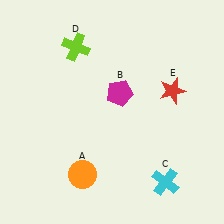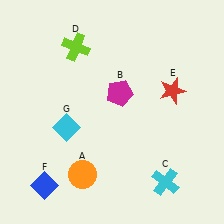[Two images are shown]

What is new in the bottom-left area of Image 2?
A cyan diamond (G) was added in the bottom-left area of Image 2.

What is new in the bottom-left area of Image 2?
A blue diamond (F) was added in the bottom-left area of Image 2.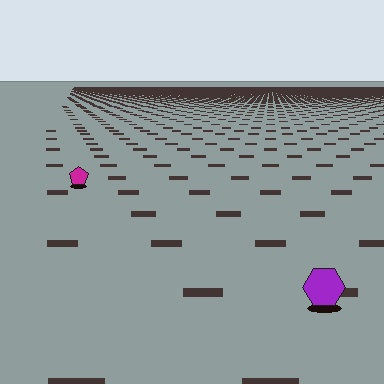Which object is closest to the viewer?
The purple hexagon is closest. The texture marks near it are larger and more spread out.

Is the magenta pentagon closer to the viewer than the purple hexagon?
No. The purple hexagon is closer — you can tell from the texture gradient: the ground texture is coarser near it.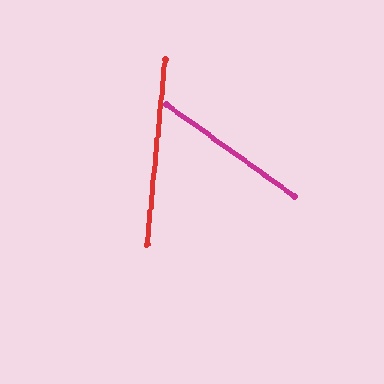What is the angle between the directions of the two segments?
Approximately 60 degrees.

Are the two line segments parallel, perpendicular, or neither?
Neither parallel nor perpendicular — they differ by about 60°.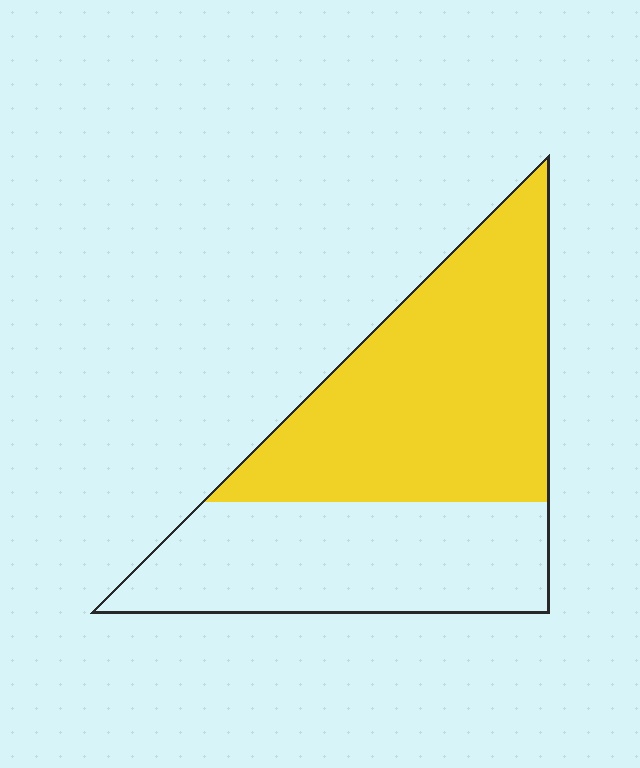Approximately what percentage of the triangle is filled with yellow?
Approximately 55%.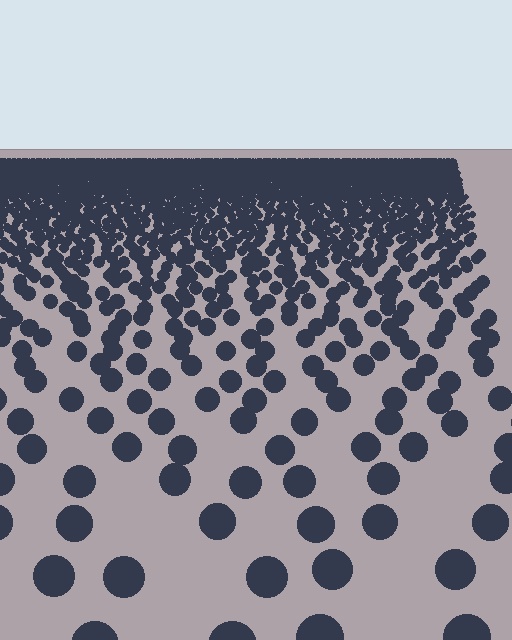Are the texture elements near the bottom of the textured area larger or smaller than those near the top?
Larger. Near the bottom, elements are closer to the viewer and appear at a bigger on-screen size.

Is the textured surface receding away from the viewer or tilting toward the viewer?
The surface is receding away from the viewer. Texture elements get smaller and denser toward the top.